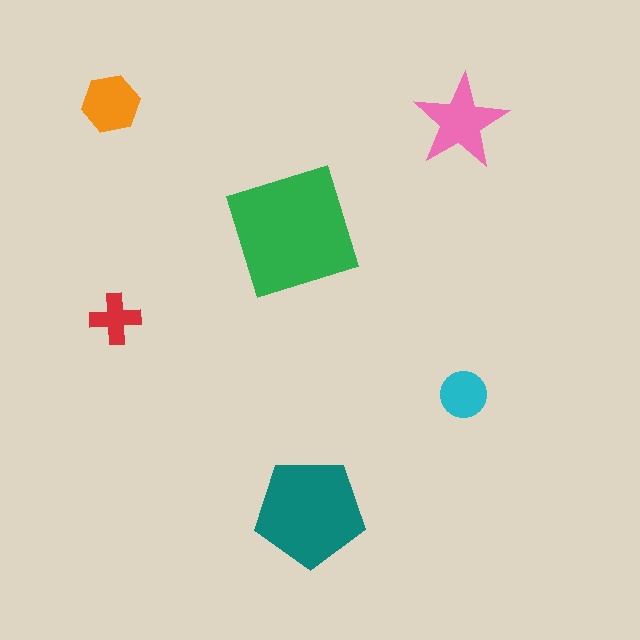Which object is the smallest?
The red cross.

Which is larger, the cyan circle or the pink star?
The pink star.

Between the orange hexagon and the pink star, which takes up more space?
The pink star.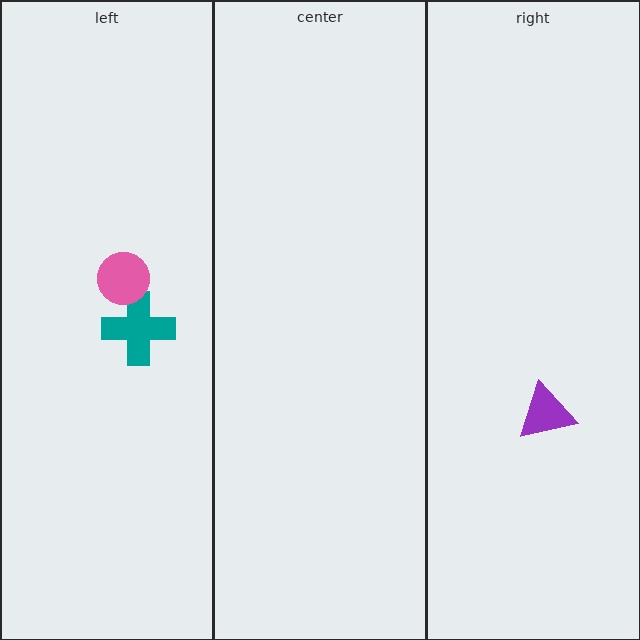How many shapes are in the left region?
2.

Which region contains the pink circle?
The left region.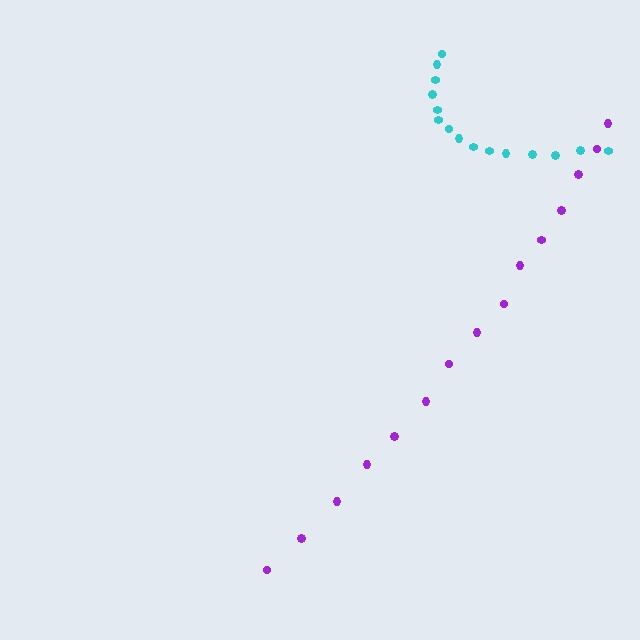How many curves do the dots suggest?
There are 2 distinct paths.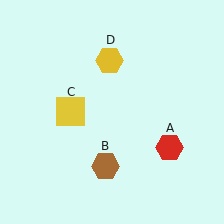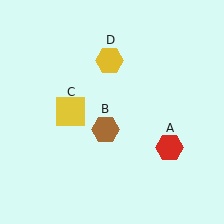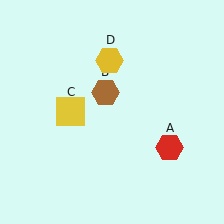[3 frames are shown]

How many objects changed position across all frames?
1 object changed position: brown hexagon (object B).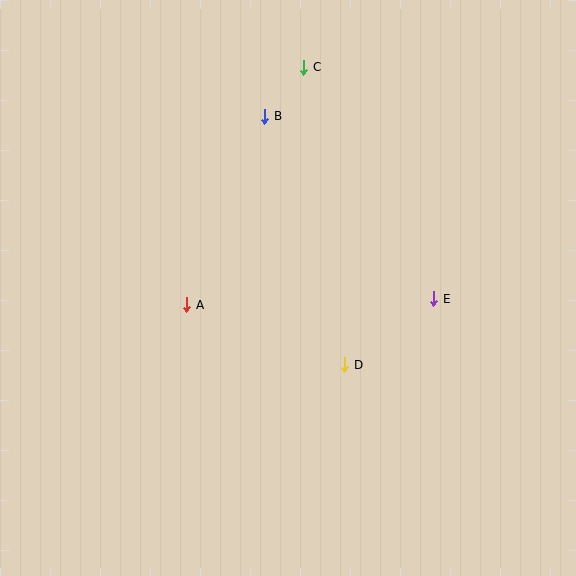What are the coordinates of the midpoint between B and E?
The midpoint between B and E is at (349, 208).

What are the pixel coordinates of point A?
Point A is at (187, 305).